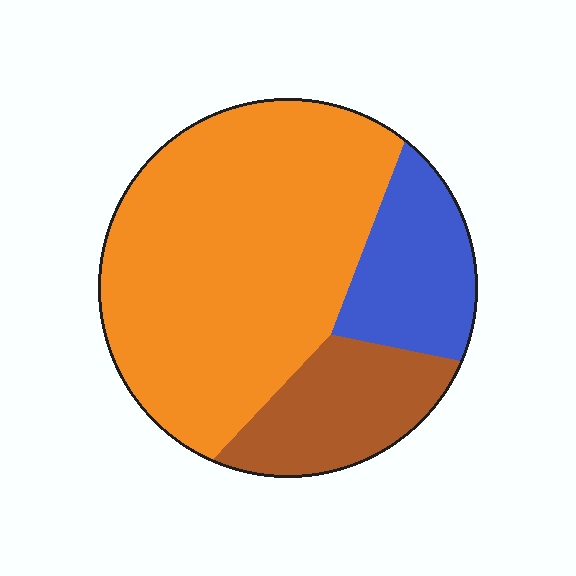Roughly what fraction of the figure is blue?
Blue takes up about one sixth (1/6) of the figure.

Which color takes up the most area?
Orange, at roughly 65%.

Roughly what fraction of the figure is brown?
Brown covers roughly 20% of the figure.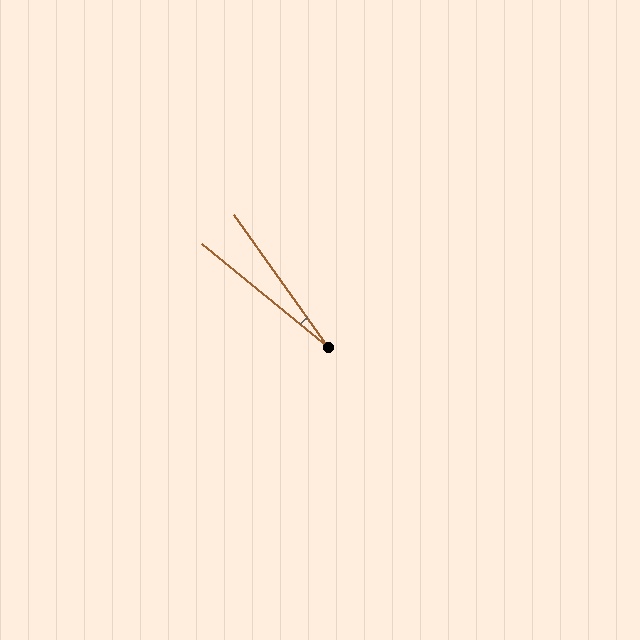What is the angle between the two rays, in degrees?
Approximately 15 degrees.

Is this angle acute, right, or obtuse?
It is acute.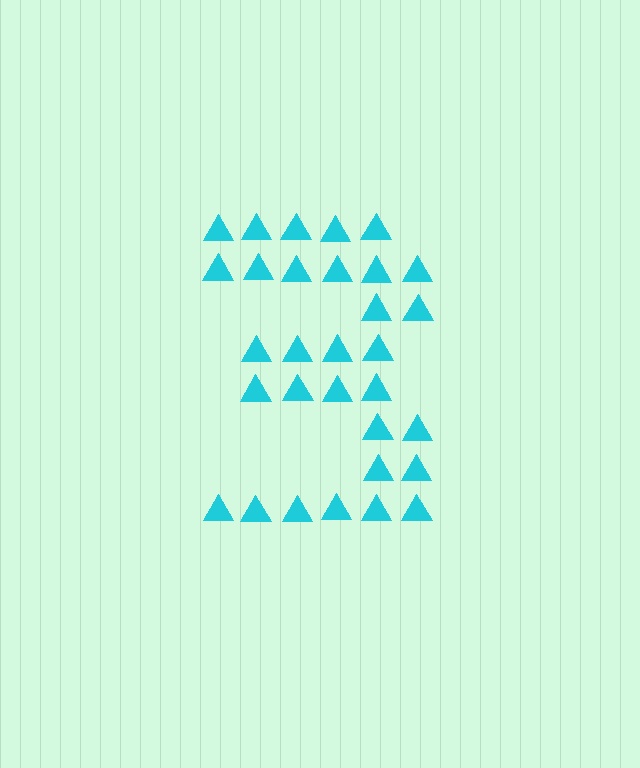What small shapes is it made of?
It is made of small triangles.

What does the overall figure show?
The overall figure shows the digit 3.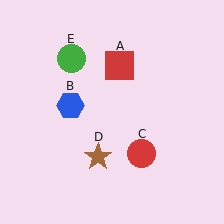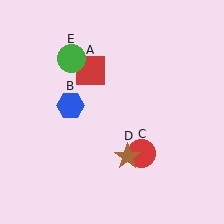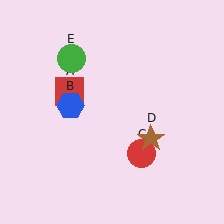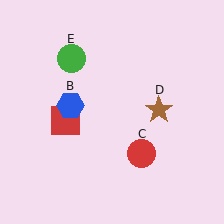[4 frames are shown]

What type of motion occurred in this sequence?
The red square (object A), brown star (object D) rotated counterclockwise around the center of the scene.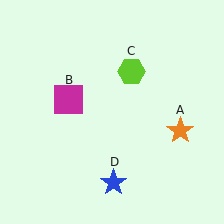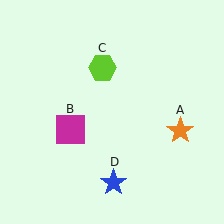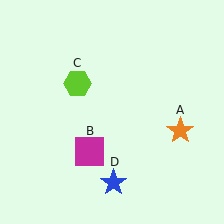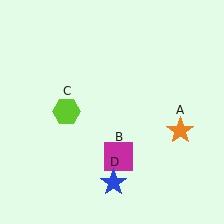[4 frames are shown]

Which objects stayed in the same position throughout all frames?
Orange star (object A) and blue star (object D) remained stationary.